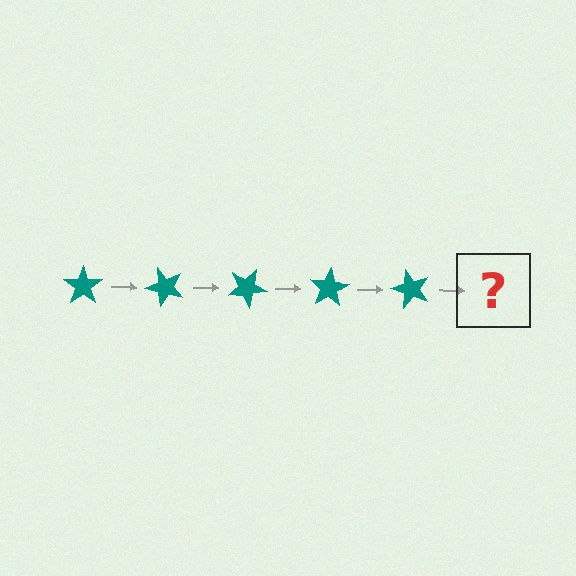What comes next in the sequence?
The next element should be a teal star rotated 250 degrees.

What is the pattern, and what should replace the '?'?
The pattern is that the star rotates 50 degrees each step. The '?' should be a teal star rotated 250 degrees.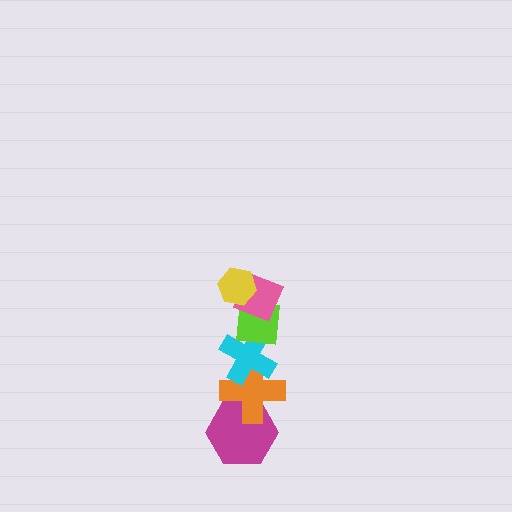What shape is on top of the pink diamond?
The yellow hexagon is on top of the pink diamond.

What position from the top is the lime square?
The lime square is 3rd from the top.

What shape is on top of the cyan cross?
The lime square is on top of the cyan cross.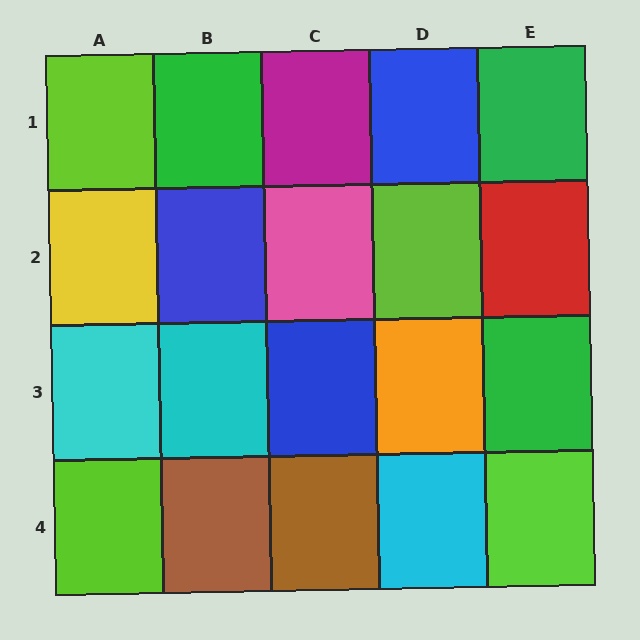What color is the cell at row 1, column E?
Green.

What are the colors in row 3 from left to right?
Cyan, cyan, blue, orange, green.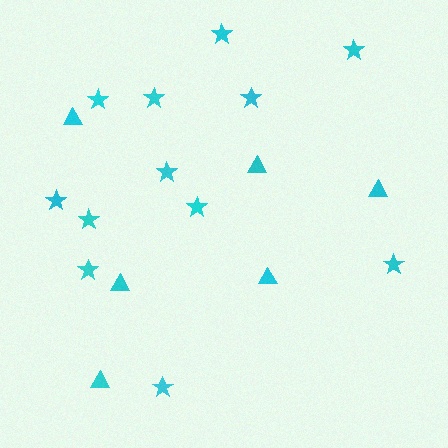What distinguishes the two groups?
There are 2 groups: one group of stars (12) and one group of triangles (6).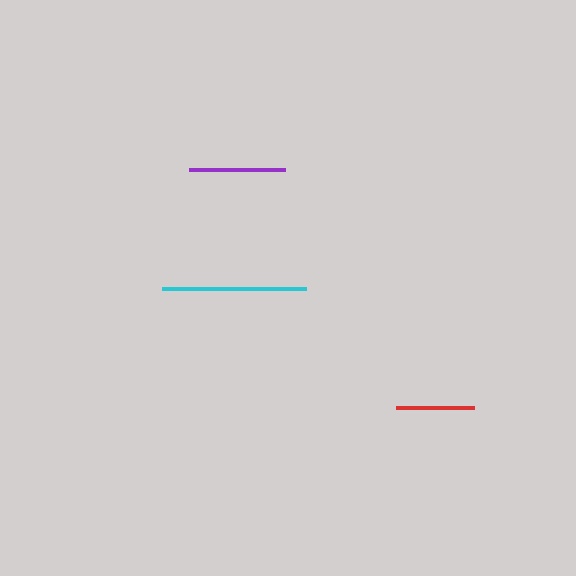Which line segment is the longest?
The cyan line is the longest at approximately 144 pixels.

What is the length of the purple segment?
The purple segment is approximately 96 pixels long.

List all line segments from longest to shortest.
From longest to shortest: cyan, purple, red.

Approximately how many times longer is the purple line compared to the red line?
The purple line is approximately 1.2 times the length of the red line.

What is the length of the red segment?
The red segment is approximately 78 pixels long.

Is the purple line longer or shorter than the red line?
The purple line is longer than the red line.